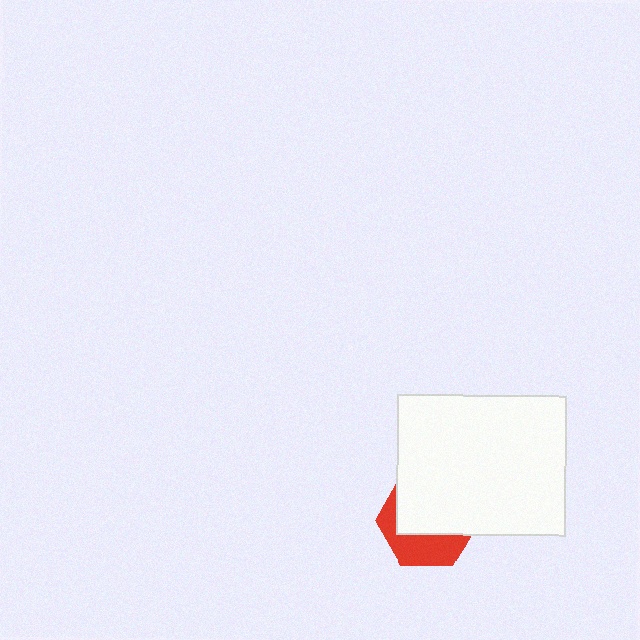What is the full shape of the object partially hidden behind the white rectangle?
The partially hidden object is a red hexagon.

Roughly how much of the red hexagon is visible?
A small part of it is visible (roughly 39%).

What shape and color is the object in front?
The object in front is a white rectangle.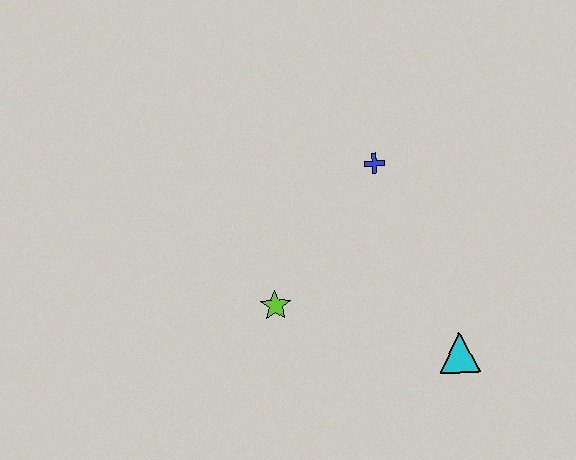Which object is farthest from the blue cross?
The cyan triangle is farthest from the blue cross.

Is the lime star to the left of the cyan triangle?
Yes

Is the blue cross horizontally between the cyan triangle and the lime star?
Yes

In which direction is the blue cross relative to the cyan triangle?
The blue cross is above the cyan triangle.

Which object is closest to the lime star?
The blue cross is closest to the lime star.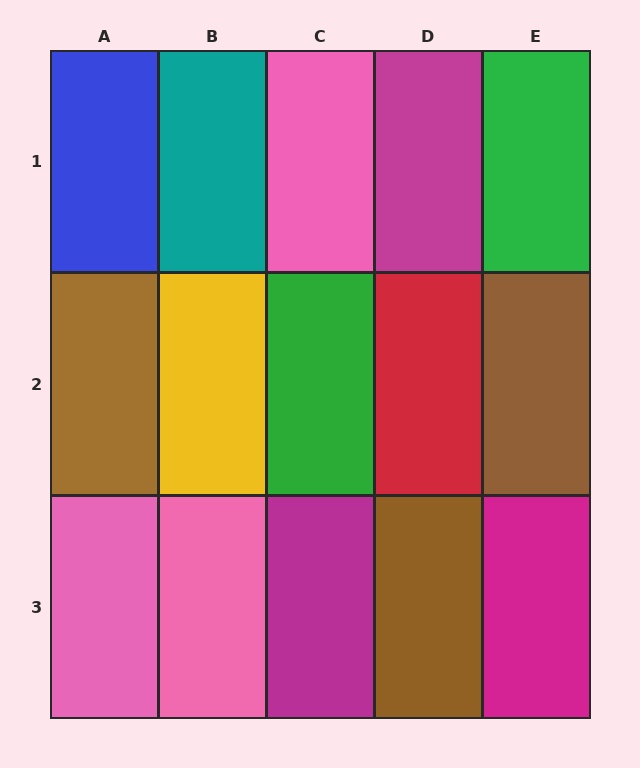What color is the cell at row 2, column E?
Brown.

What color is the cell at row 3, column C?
Magenta.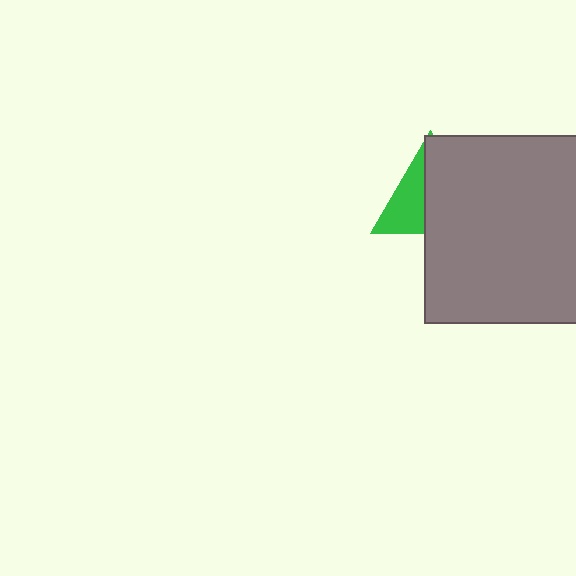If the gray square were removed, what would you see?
You would see the complete green triangle.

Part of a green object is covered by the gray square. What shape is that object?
It is a triangle.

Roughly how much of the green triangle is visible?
A small part of it is visible (roughly 40%).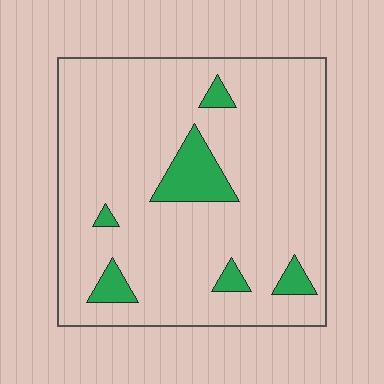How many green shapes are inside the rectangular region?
6.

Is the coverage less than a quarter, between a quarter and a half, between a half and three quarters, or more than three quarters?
Less than a quarter.